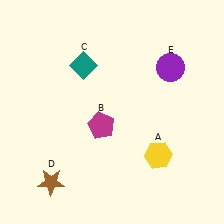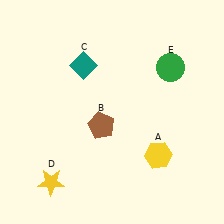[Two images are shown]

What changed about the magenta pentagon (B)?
In Image 1, B is magenta. In Image 2, it changed to brown.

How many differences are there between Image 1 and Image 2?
There are 3 differences between the two images.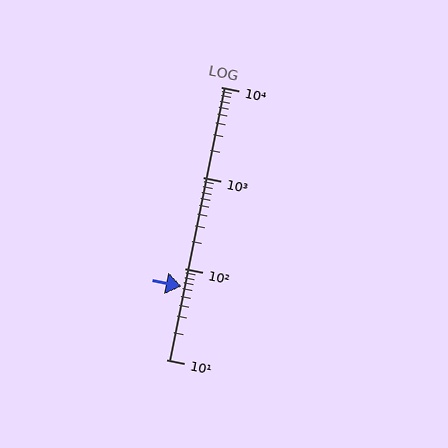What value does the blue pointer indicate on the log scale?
The pointer indicates approximately 63.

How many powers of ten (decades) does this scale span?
The scale spans 3 decades, from 10 to 10000.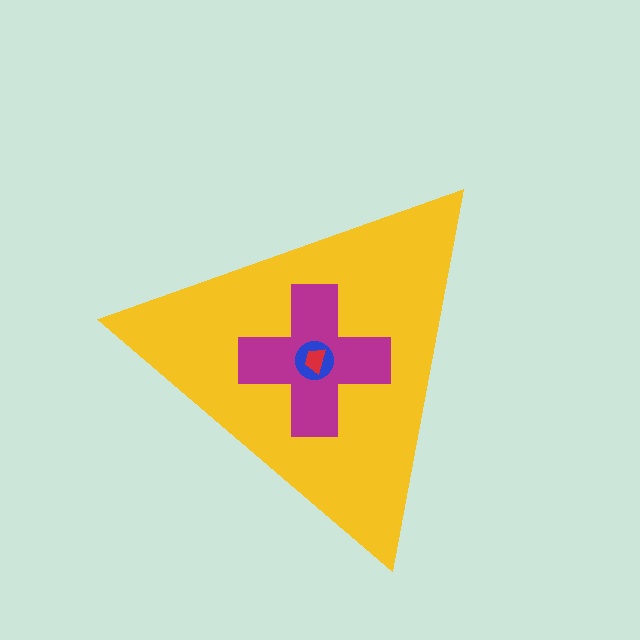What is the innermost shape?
The red trapezoid.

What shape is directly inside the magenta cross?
The blue circle.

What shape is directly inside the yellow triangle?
The magenta cross.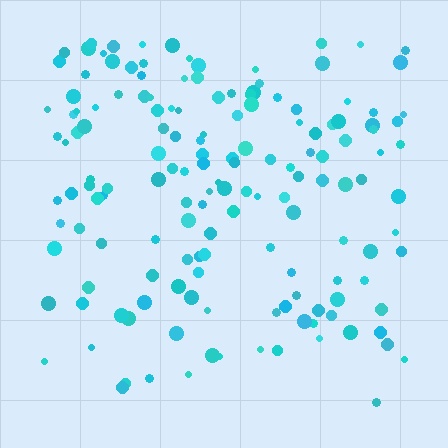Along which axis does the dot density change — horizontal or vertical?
Vertical.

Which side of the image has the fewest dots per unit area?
The bottom.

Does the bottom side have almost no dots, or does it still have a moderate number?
Still a moderate number, just noticeably fewer than the top.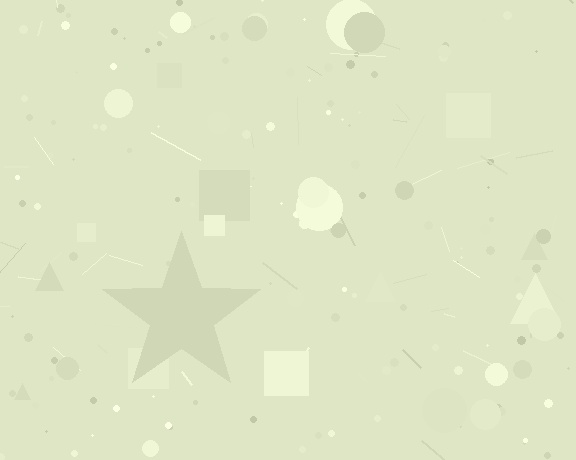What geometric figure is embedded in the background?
A star is embedded in the background.